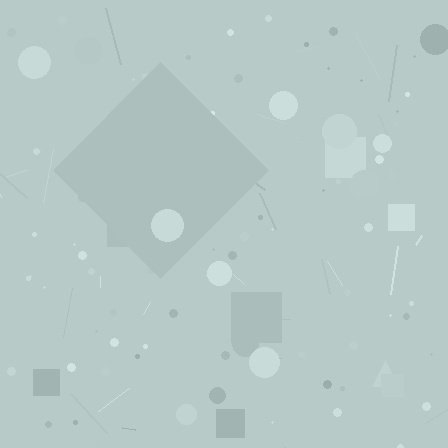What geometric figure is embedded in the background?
A diamond is embedded in the background.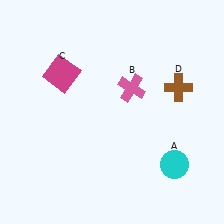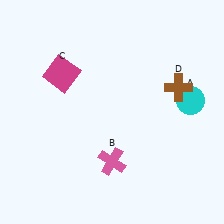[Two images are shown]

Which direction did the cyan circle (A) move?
The cyan circle (A) moved up.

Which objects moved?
The objects that moved are: the cyan circle (A), the pink cross (B).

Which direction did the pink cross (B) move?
The pink cross (B) moved down.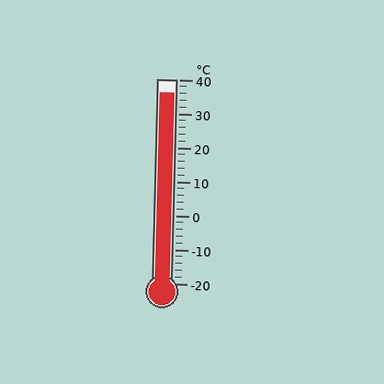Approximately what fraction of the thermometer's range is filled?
The thermometer is filled to approximately 95% of its range.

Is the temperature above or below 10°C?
The temperature is above 10°C.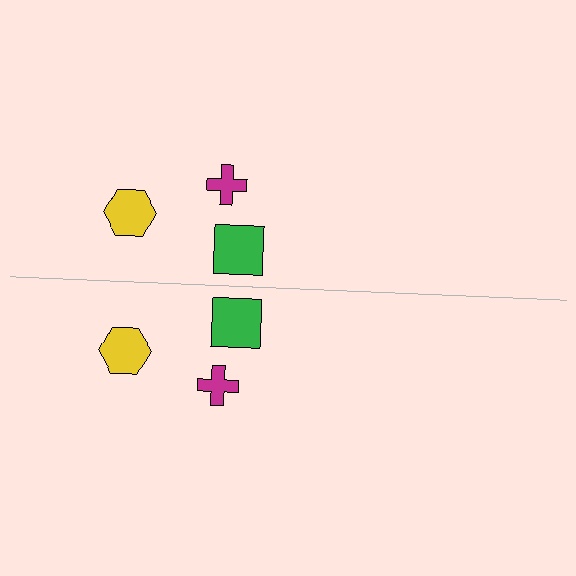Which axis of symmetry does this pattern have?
The pattern has a horizontal axis of symmetry running through the center of the image.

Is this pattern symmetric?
Yes, this pattern has bilateral (reflection) symmetry.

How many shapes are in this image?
There are 6 shapes in this image.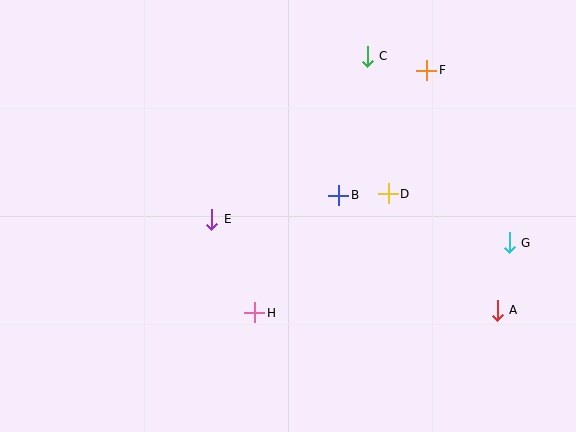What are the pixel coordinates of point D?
Point D is at (388, 194).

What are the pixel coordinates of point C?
Point C is at (367, 56).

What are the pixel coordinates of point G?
Point G is at (509, 243).